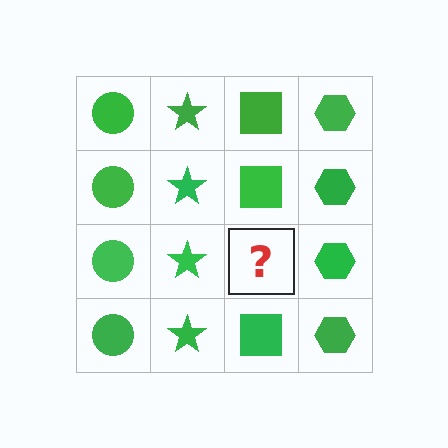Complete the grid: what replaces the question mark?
The question mark should be replaced with a green square.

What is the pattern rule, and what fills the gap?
The rule is that each column has a consistent shape. The gap should be filled with a green square.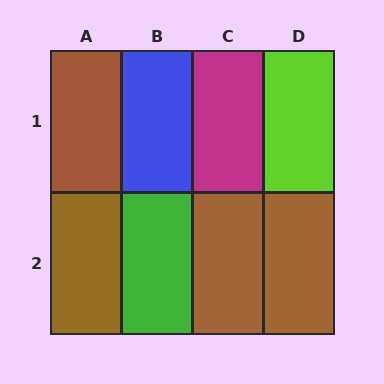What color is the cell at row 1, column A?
Brown.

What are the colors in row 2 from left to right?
Brown, green, brown, brown.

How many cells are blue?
1 cell is blue.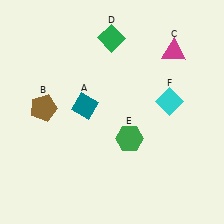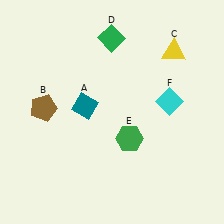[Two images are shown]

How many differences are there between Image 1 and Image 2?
There is 1 difference between the two images.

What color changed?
The triangle (C) changed from magenta in Image 1 to yellow in Image 2.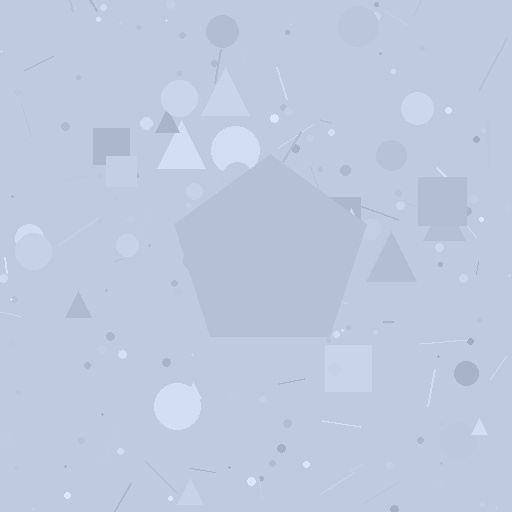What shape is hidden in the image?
A pentagon is hidden in the image.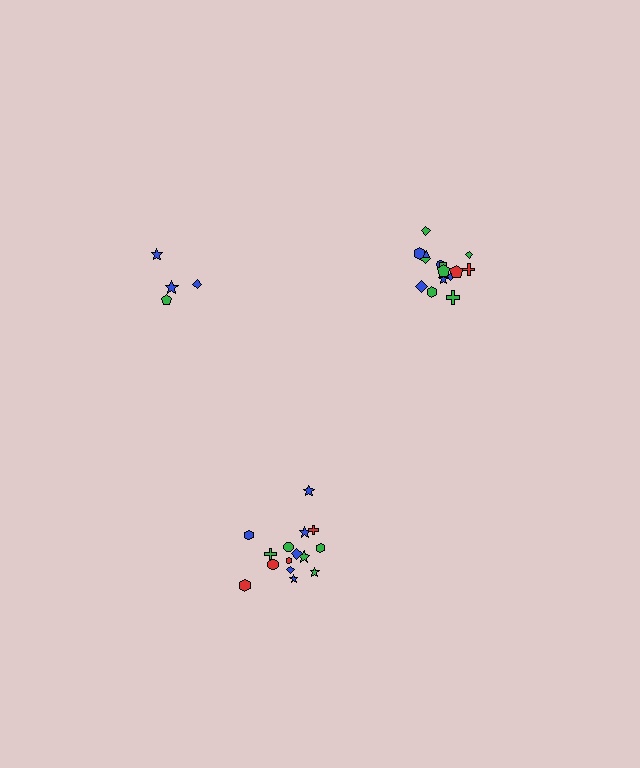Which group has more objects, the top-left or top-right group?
The top-right group.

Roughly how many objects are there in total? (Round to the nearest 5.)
Roughly 35 objects in total.